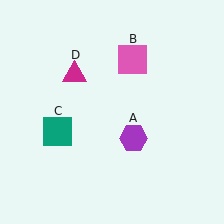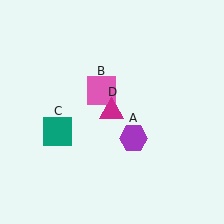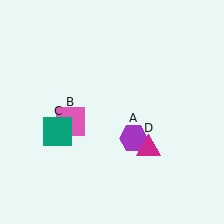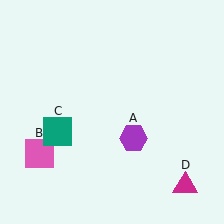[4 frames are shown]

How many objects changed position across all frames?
2 objects changed position: pink square (object B), magenta triangle (object D).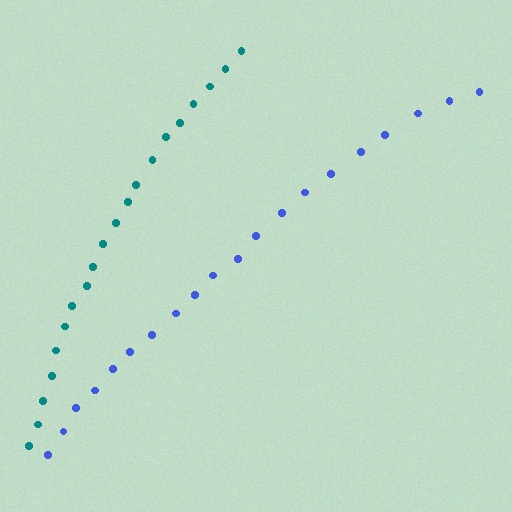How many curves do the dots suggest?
There are 2 distinct paths.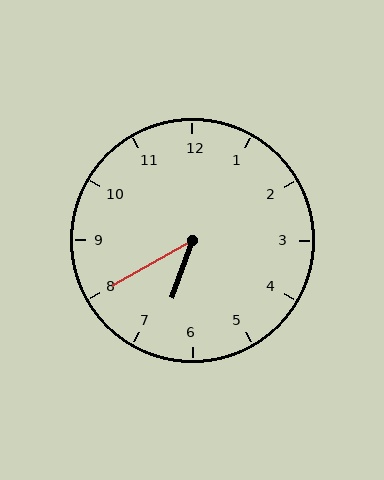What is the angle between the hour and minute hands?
Approximately 40 degrees.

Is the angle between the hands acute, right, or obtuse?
It is acute.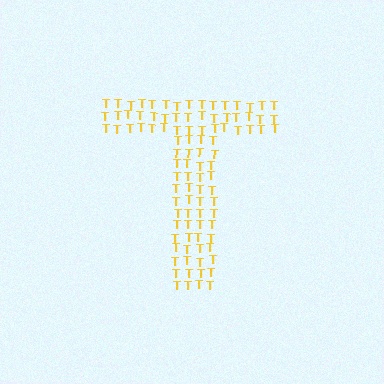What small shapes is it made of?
It is made of small letter T's.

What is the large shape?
The large shape is the letter T.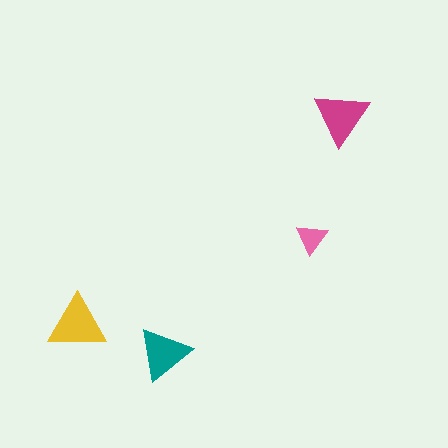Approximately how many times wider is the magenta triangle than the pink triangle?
About 1.5 times wider.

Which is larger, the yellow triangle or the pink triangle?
The yellow one.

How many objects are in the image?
There are 4 objects in the image.